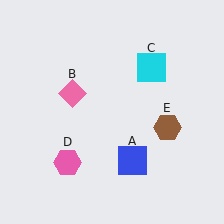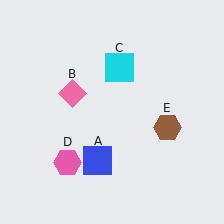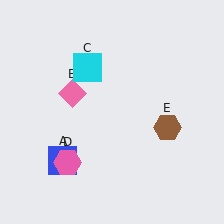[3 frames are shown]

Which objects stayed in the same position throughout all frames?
Pink diamond (object B) and pink hexagon (object D) and brown hexagon (object E) remained stationary.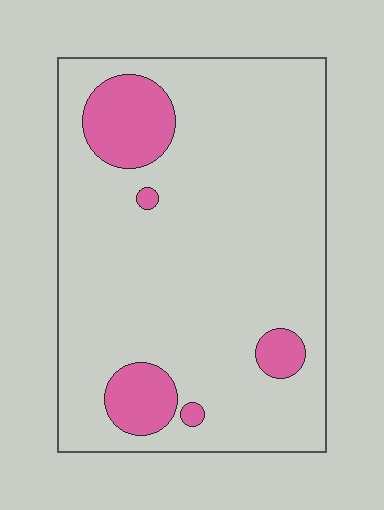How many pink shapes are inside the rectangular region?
5.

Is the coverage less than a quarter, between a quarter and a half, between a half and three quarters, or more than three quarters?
Less than a quarter.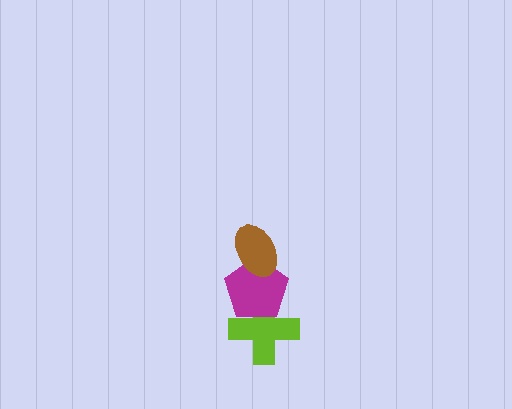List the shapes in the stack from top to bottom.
From top to bottom: the brown ellipse, the magenta pentagon, the lime cross.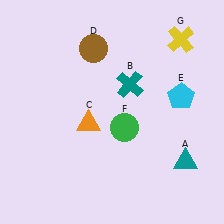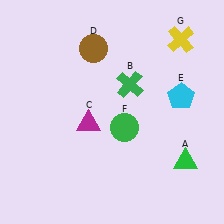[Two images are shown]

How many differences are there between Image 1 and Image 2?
There are 3 differences between the two images.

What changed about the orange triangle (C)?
In Image 1, C is orange. In Image 2, it changed to magenta.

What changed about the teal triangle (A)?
In Image 1, A is teal. In Image 2, it changed to green.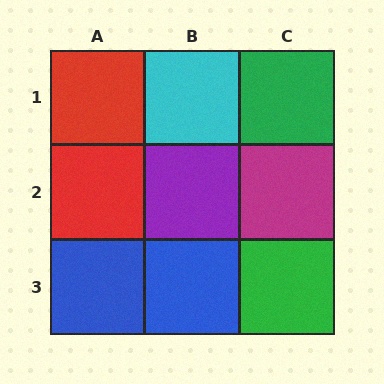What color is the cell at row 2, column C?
Magenta.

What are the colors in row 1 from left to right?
Red, cyan, green.